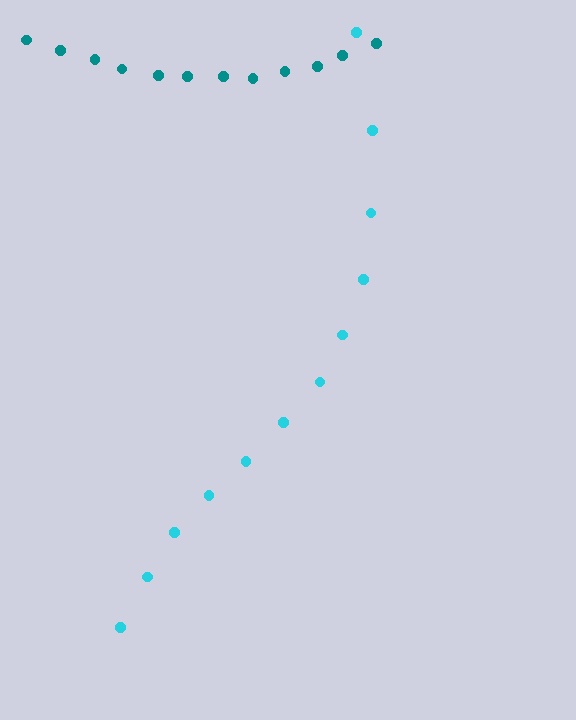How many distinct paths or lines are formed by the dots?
There are 2 distinct paths.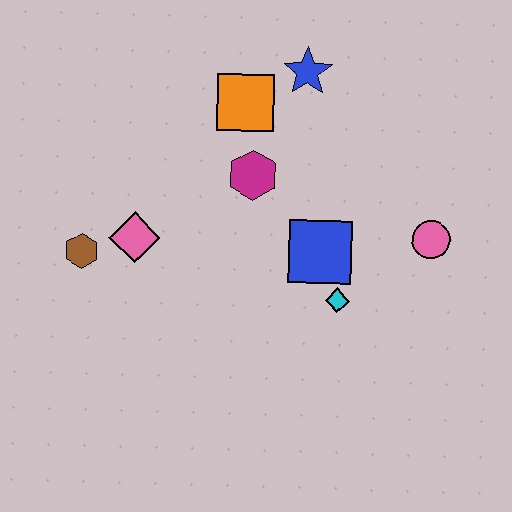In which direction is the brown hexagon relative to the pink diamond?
The brown hexagon is to the left of the pink diamond.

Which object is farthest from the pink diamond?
The pink circle is farthest from the pink diamond.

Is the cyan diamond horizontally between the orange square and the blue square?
No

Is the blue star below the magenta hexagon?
No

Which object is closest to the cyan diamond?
The blue square is closest to the cyan diamond.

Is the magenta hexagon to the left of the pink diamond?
No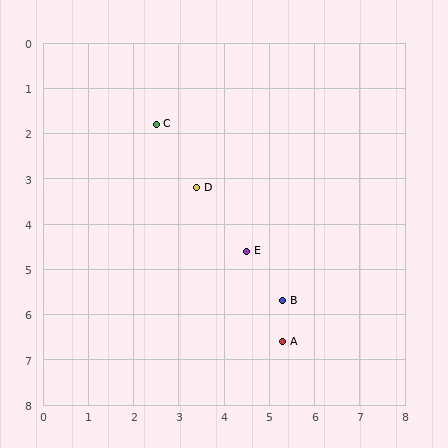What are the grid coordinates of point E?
Point E is at approximately (4.5, 4.6).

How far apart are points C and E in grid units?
Points C and E are about 3.4 grid units apart.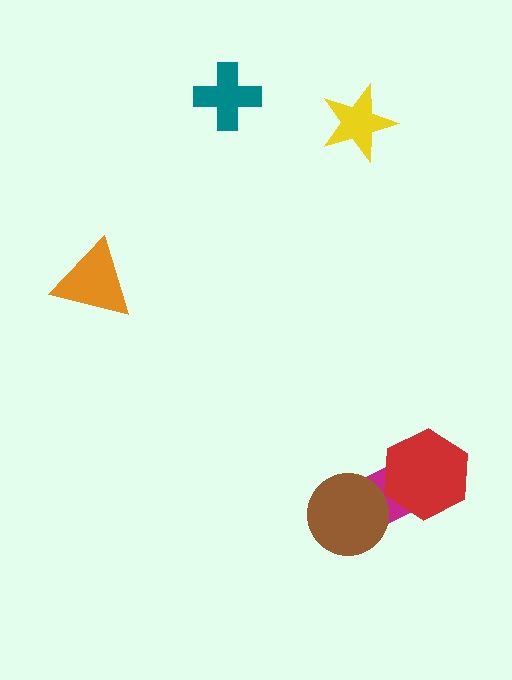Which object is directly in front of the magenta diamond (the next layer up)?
The red hexagon is directly in front of the magenta diamond.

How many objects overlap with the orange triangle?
0 objects overlap with the orange triangle.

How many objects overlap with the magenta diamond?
2 objects overlap with the magenta diamond.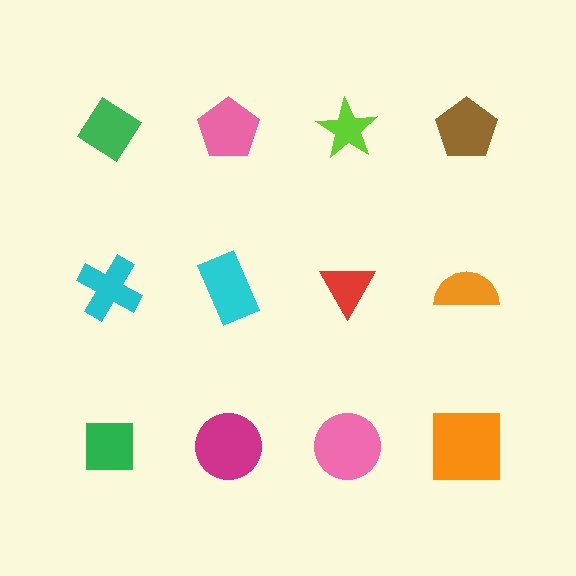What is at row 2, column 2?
A cyan rectangle.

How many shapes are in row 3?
4 shapes.